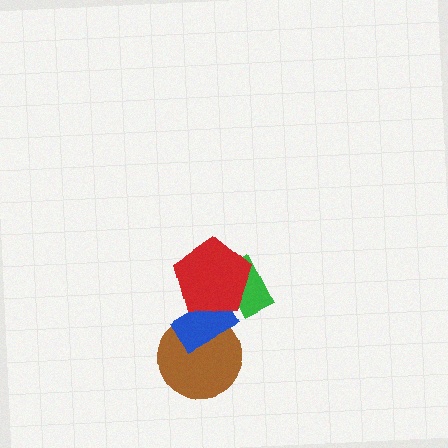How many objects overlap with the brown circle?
1 object overlaps with the brown circle.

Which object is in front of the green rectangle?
The red pentagon is in front of the green rectangle.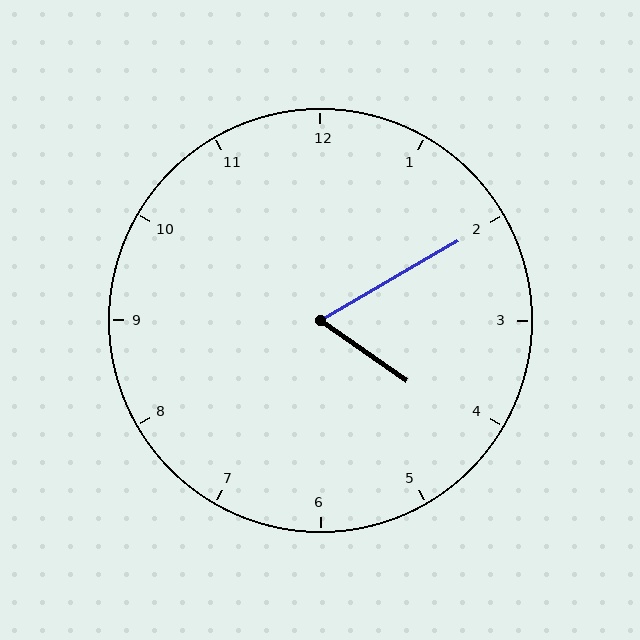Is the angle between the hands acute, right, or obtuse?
It is acute.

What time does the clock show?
4:10.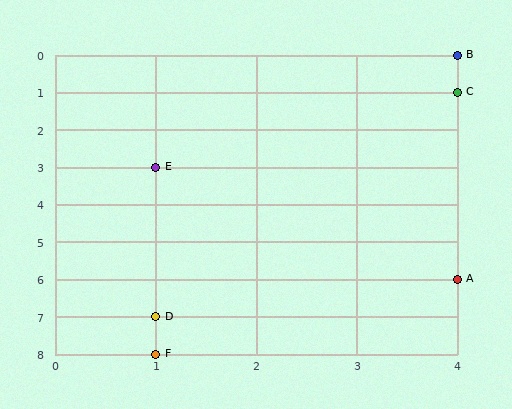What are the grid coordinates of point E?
Point E is at grid coordinates (1, 3).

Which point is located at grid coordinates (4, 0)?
Point B is at (4, 0).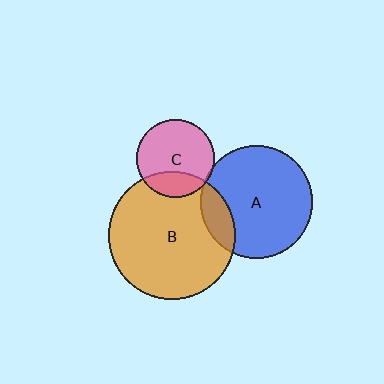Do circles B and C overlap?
Yes.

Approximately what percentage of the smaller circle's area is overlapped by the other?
Approximately 25%.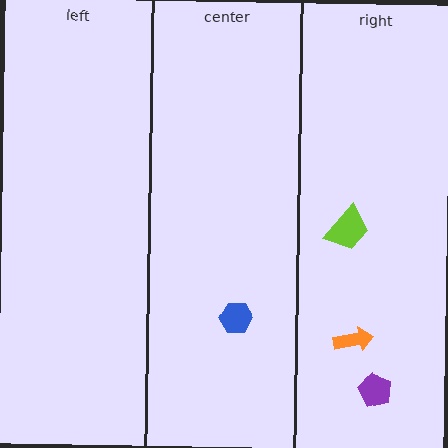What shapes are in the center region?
The blue hexagon.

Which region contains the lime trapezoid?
The right region.